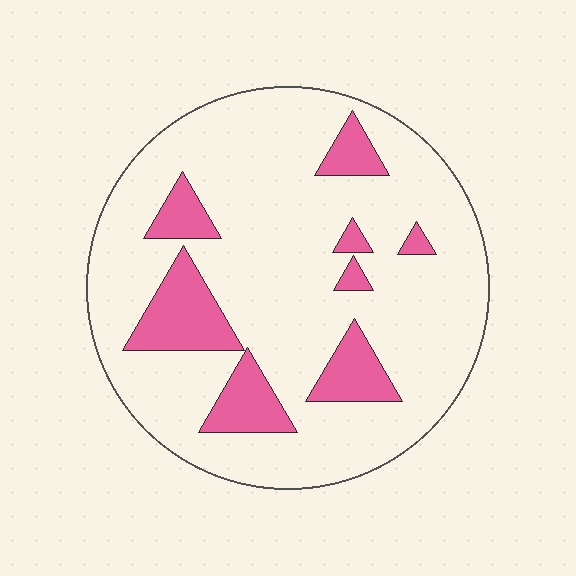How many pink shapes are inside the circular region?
8.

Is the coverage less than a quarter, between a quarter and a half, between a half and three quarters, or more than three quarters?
Less than a quarter.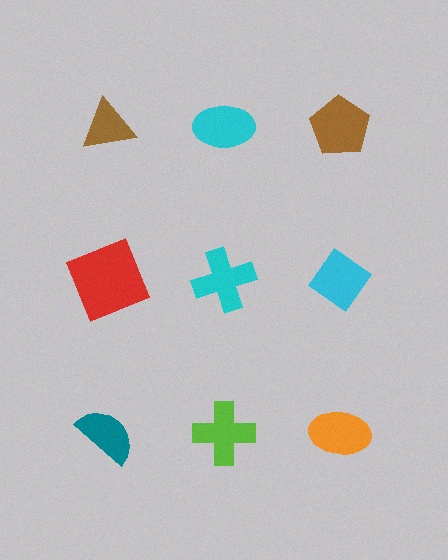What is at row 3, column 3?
An orange ellipse.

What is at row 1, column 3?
A brown pentagon.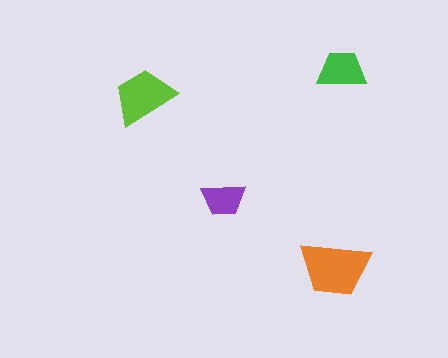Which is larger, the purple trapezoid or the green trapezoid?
The green one.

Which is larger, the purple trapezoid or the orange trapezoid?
The orange one.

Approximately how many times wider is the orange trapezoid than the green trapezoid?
About 1.5 times wider.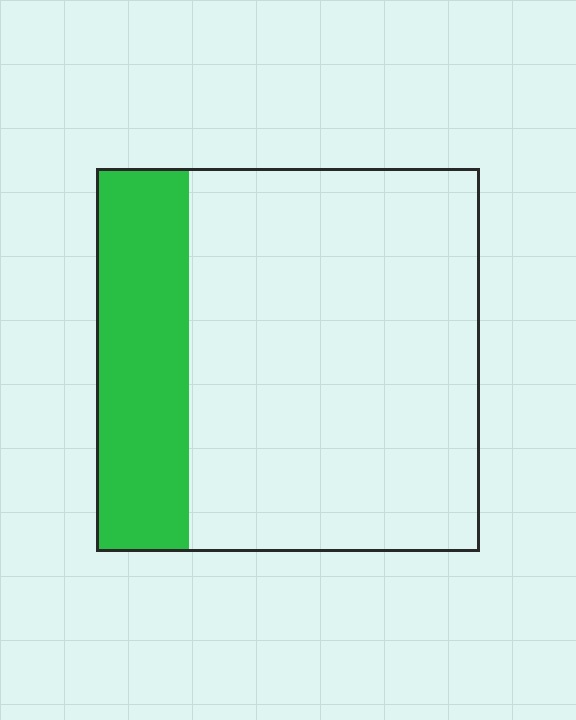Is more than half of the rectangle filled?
No.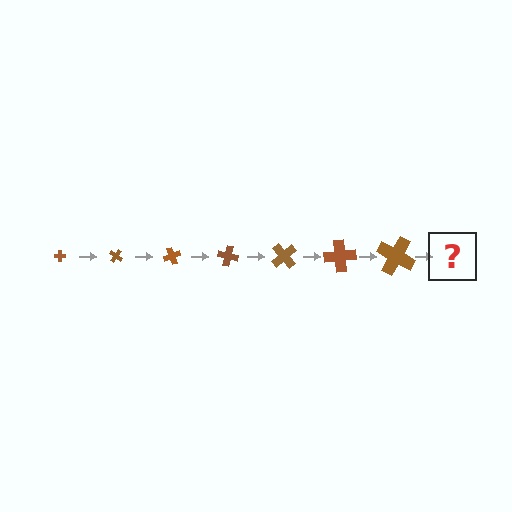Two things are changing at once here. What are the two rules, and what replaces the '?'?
The two rules are that the cross grows larger each step and it rotates 35 degrees each step. The '?' should be a cross, larger than the previous one and rotated 245 degrees from the start.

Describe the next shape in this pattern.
It should be a cross, larger than the previous one and rotated 245 degrees from the start.